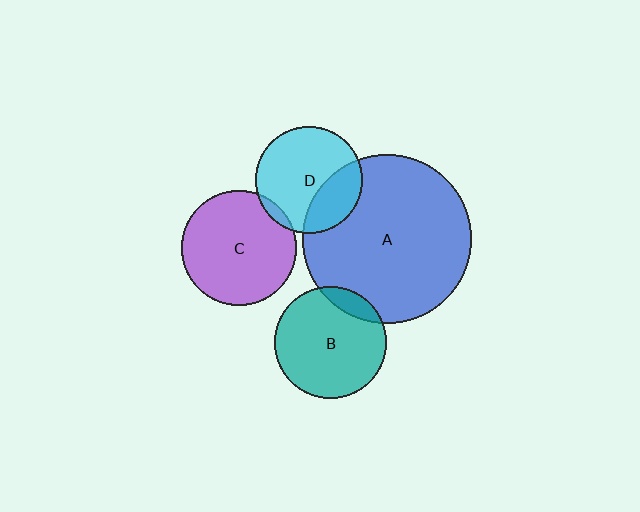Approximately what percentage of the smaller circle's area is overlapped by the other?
Approximately 30%.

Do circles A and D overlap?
Yes.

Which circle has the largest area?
Circle A (blue).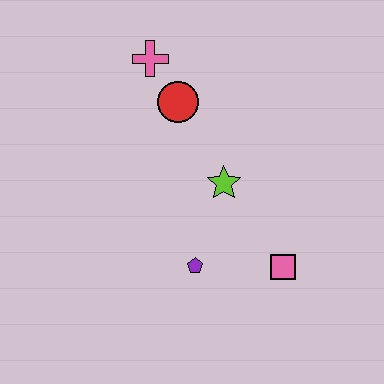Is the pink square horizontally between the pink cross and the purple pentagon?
No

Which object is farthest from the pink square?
The pink cross is farthest from the pink square.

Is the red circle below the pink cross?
Yes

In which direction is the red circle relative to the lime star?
The red circle is above the lime star.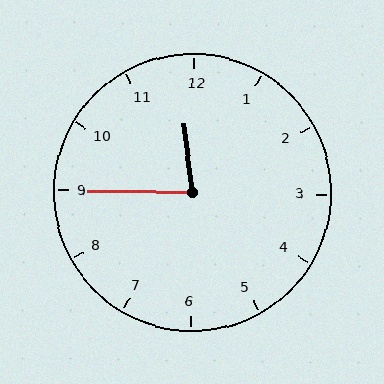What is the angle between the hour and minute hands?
Approximately 82 degrees.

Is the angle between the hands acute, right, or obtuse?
It is acute.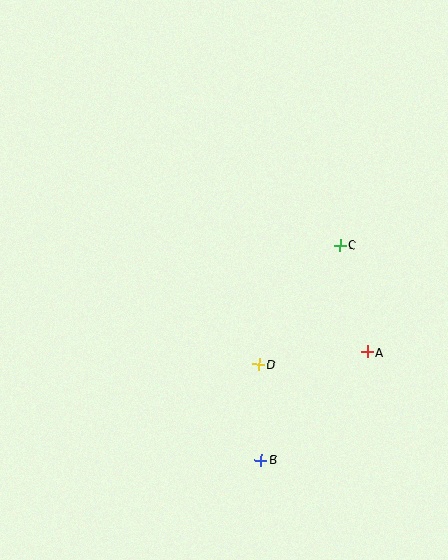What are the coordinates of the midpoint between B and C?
The midpoint between B and C is at (300, 353).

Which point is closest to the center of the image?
Point D at (259, 364) is closest to the center.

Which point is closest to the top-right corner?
Point C is closest to the top-right corner.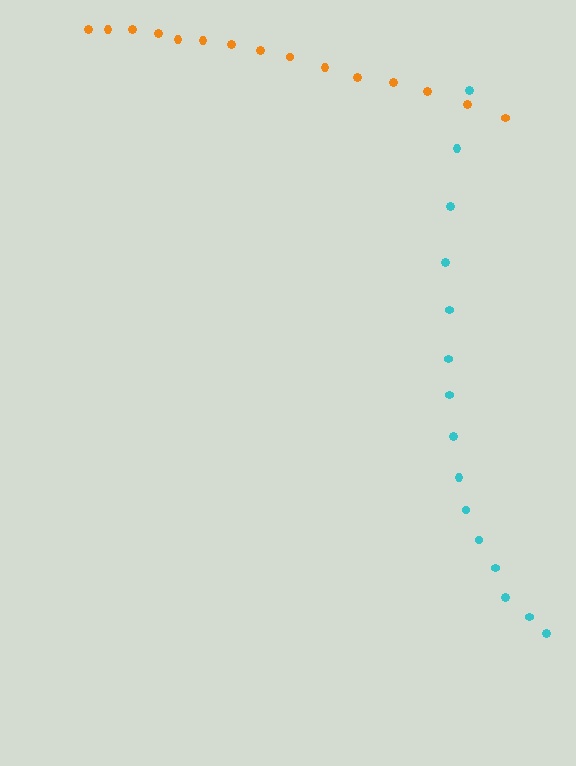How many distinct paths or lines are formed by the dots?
There are 2 distinct paths.